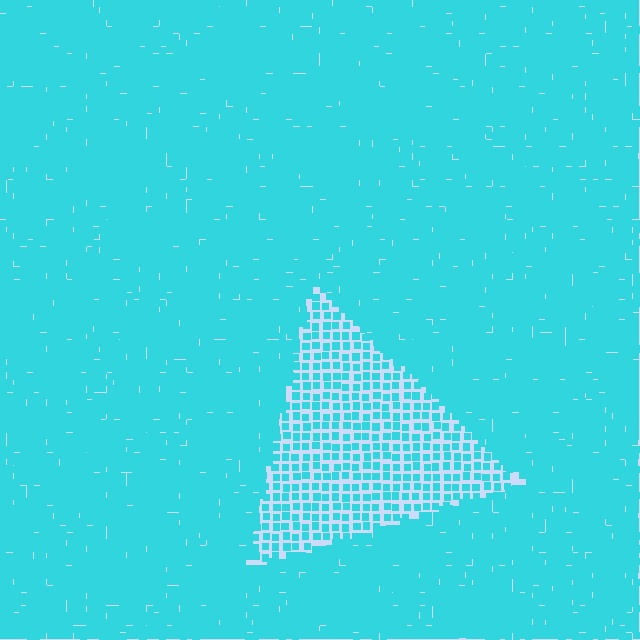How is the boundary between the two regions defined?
The boundary is defined by a change in element density (approximately 2.3x ratio). All elements are the same color, size, and shape.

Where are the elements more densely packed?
The elements are more densely packed outside the triangle boundary.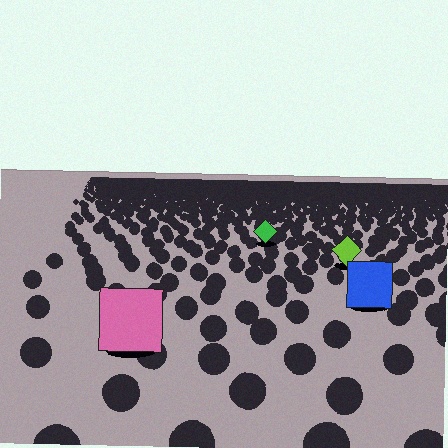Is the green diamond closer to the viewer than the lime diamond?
No. The lime diamond is closer — you can tell from the texture gradient: the ground texture is coarser near it.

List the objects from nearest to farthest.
From nearest to farthest: the pink square, the blue square, the lime diamond, the green diamond.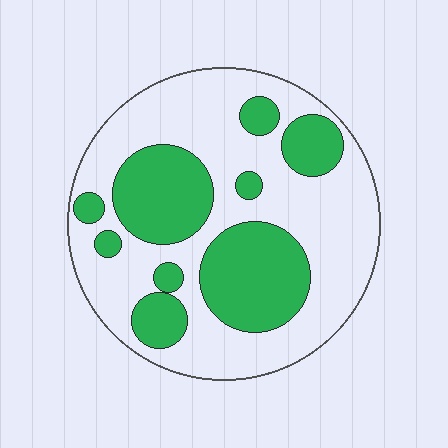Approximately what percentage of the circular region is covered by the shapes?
Approximately 35%.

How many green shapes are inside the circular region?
9.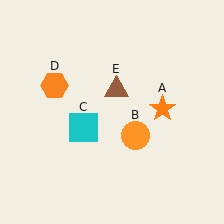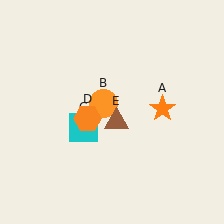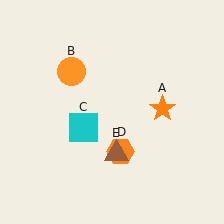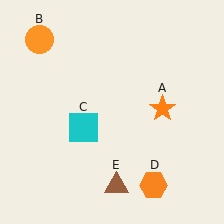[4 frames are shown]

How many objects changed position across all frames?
3 objects changed position: orange circle (object B), orange hexagon (object D), brown triangle (object E).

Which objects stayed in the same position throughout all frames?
Orange star (object A) and cyan square (object C) remained stationary.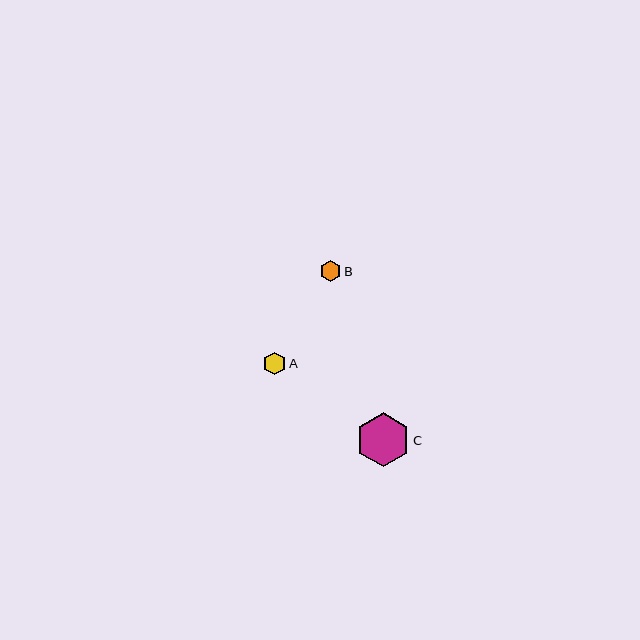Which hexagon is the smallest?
Hexagon B is the smallest with a size of approximately 21 pixels.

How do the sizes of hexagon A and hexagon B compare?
Hexagon A and hexagon B are approximately the same size.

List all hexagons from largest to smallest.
From largest to smallest: C, A, B.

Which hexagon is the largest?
Hexagon C is the largest with a size of approximately 54 pixels.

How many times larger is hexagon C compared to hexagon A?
Hexagon C is approximately 2.4 times the size of hexagon A.